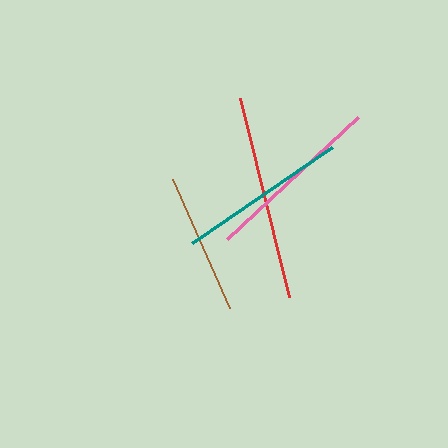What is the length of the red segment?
The red segment is approximately 205 pixels long.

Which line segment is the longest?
The red line is the longest at approximately 205 pixels.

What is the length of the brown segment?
The brown segment is approximately 141 pixels long.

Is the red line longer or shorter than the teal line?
The red line is longer than the teal line.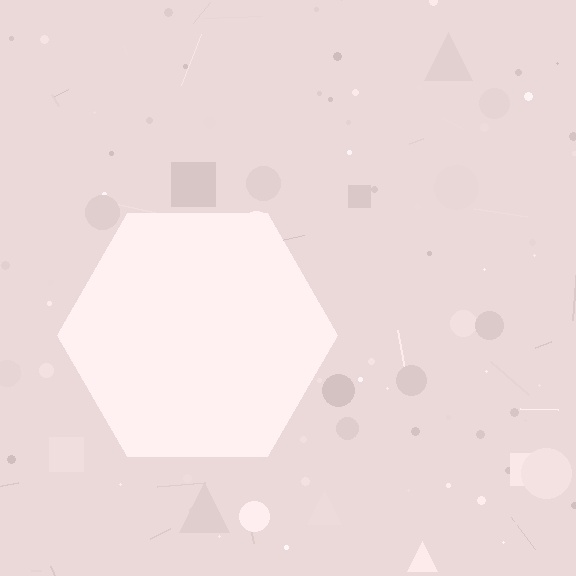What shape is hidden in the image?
A hexagon is hidden in the image.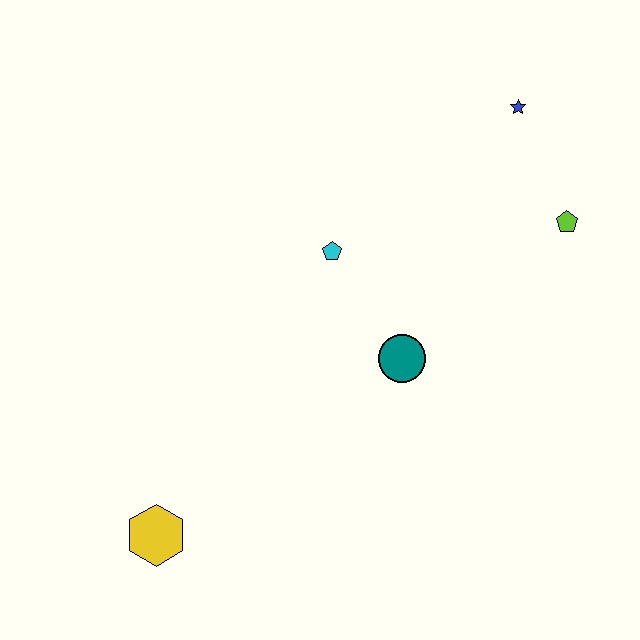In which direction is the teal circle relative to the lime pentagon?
The teal circle is to the left of the lime pentagon.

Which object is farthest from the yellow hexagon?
The blue star is farthest from the yellow hexagon.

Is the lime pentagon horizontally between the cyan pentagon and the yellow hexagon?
No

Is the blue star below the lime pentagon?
No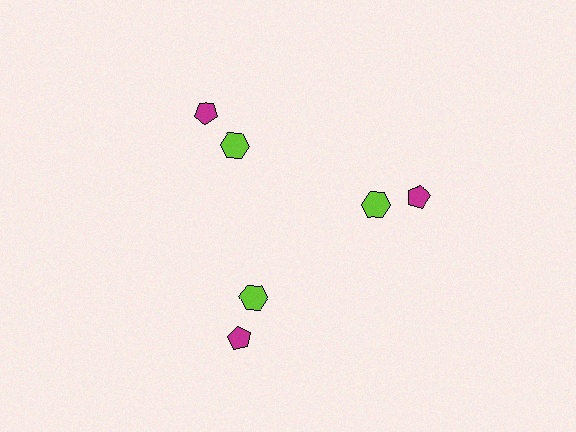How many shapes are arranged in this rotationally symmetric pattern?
There are 6 shapes, arranged in 3 groups of 2.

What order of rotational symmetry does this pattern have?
This pattern has 3-fold rotational symmetry.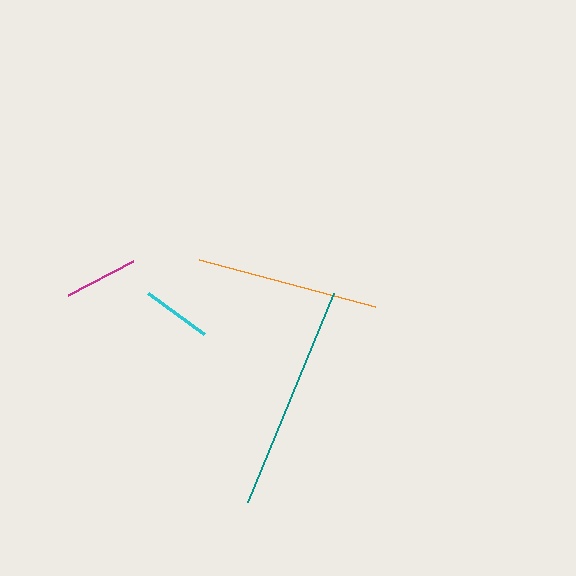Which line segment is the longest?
The teal line is the longest at approximately 226 pixels.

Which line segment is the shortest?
The cyan line is the shortest at approximately 69 pixels.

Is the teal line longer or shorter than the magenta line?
The teal line is longer than the magenta line.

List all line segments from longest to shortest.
From longest to shortest: teal, orange, magenta, cyan.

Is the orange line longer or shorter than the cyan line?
The orange line is longer than the cyan line.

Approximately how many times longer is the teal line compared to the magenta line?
The teal line is approximately 3.1 times the length of the magenta line.